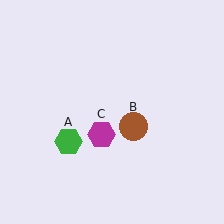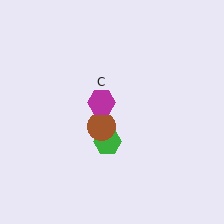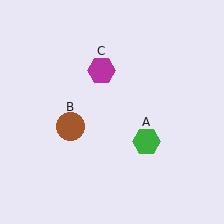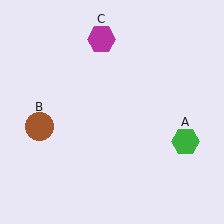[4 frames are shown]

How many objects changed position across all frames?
3 objects changed position: green hexagon (object A), brown circle (object B), magenta hexagon (object C).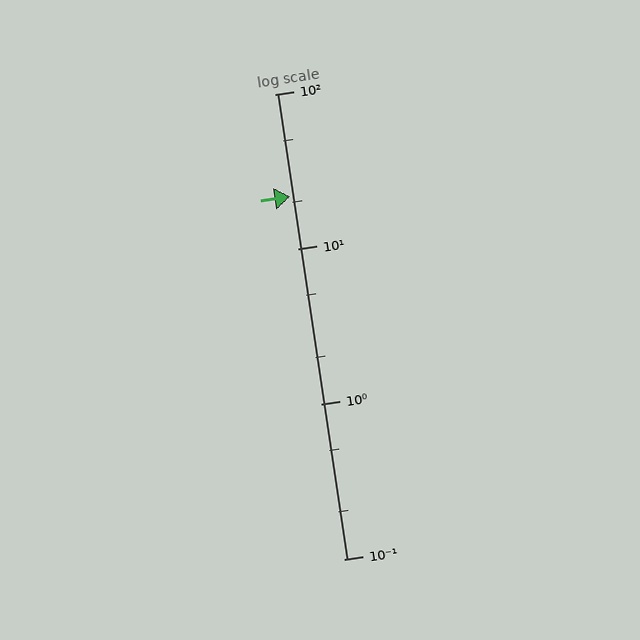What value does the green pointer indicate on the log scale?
The pointer indicates approximately 22.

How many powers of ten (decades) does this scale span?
The scale spans 3 decades, from 0.1 to 100.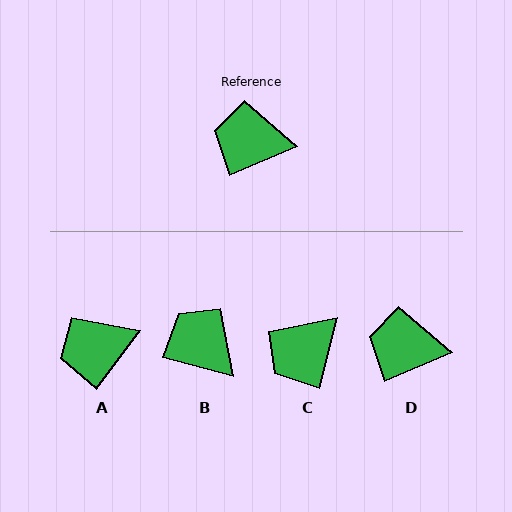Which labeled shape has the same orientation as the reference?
D.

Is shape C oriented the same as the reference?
No, it is off by about 53 degrees.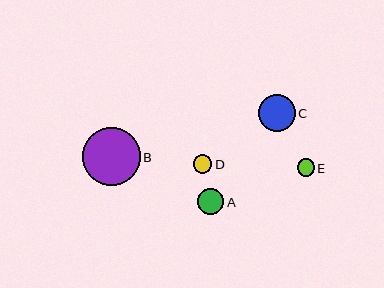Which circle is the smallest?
Circle E is the smallest with a size of approximately 17 pixels.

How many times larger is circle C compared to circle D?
Circle C is approximately 2.0 times the size of circle D.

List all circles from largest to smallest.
From largest to smallest: B, C, A, D, E.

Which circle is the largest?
Circle B is the largest with a size of approximately 58 pixels.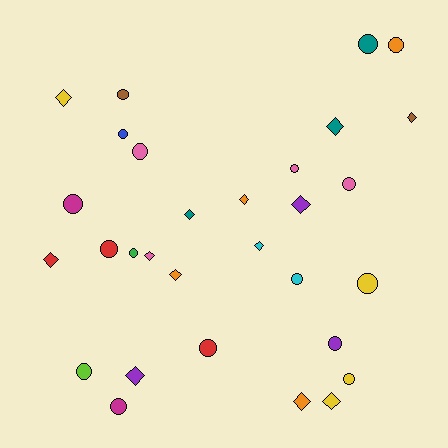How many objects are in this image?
There are 30 objects.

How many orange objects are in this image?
There are 4 orange objects.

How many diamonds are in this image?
There are 13 diamonds.